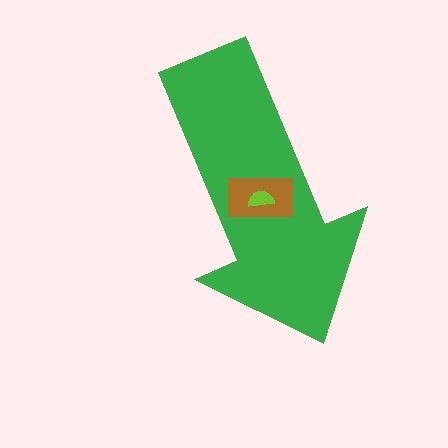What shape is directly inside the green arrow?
The brown rectangle.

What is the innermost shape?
The lime semicircle.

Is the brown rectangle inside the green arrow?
Yes.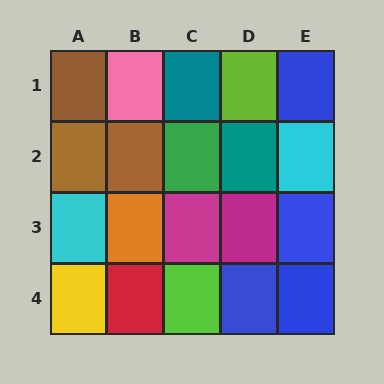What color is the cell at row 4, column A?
Yellow.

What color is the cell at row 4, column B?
Red.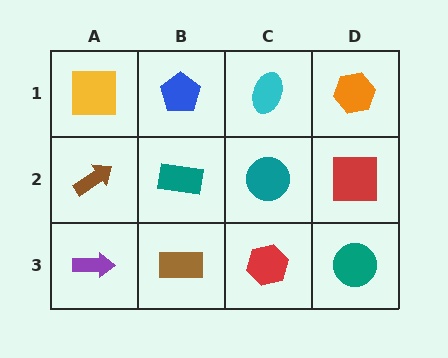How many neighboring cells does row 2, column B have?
4.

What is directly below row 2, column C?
A red hexagon.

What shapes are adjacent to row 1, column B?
A teal rectangle (row 2, column B), a yellow square (row 1, column A), a cyan ellipse (row 1, column C).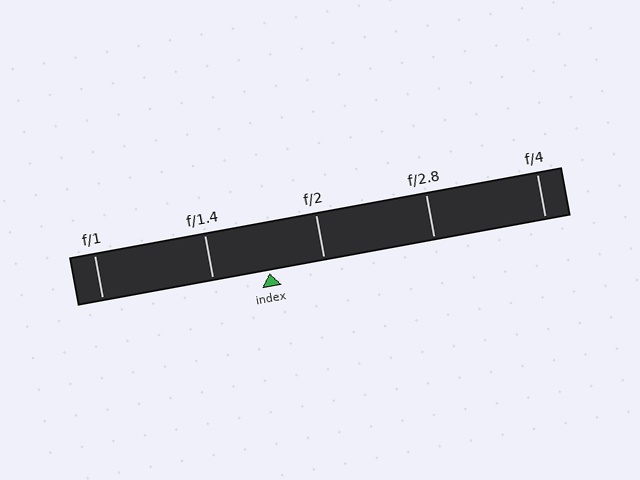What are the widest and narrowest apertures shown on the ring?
The widest aperture shown is f/1 and the narrowest is f/4.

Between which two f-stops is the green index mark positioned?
The index mark is between f/1.4 and f/2.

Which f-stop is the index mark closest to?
The index mark is closest to f/2.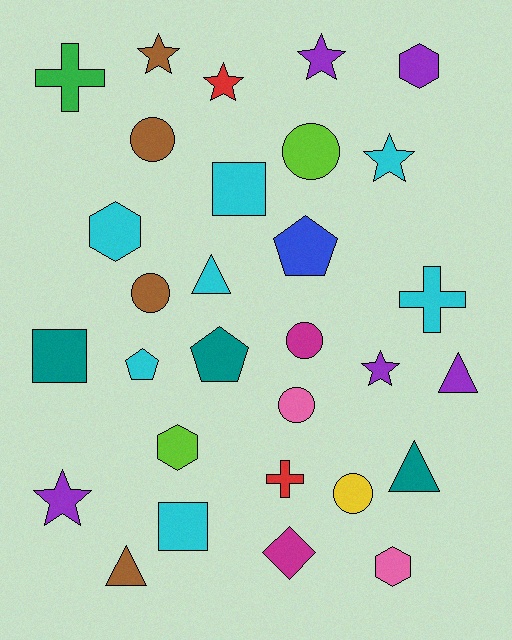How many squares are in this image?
There are 3 squares.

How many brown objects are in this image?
There are 4 brown objects.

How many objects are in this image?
There are 30 objects.